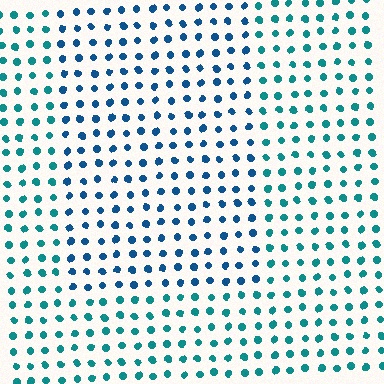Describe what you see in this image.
The image is filled with small teal elements in a uniform arrangement. A rectangle-shaped region is visible where the elements are tinted to a slightly different hue, forming a subtle color boundary.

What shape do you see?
I see a rectangle.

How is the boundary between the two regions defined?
The boundary is defined purely by a slight shift in hue (about 29 degrees). Spacing, size, and orientation are identical on both sides.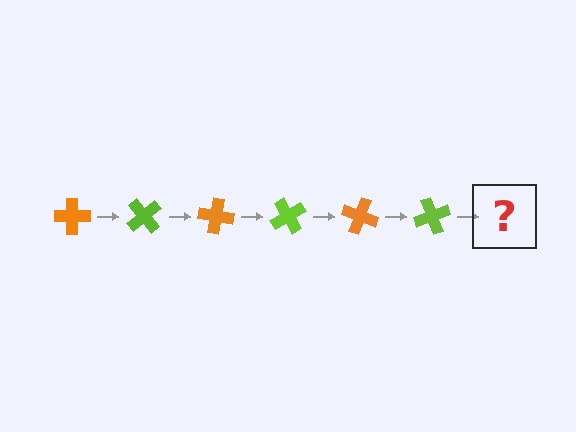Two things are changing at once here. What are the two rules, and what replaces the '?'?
The two rules are that it rotates 50 degrees each step and the color cycles through orange and lime. The '?' should be an orange cross, rotated 300 degrees from the start.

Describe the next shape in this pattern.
It should be an orange cross, rotated 300 degrees from the start.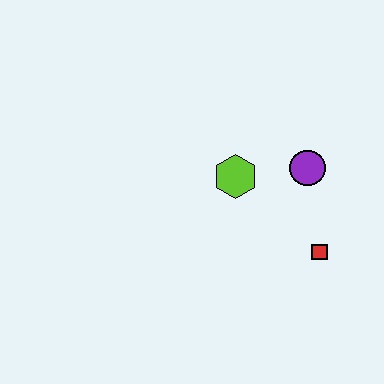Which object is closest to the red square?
The purple circle is closest to the red square.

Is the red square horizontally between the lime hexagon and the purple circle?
No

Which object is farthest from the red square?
The lime hexagon is farthest from the red square.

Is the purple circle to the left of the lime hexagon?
No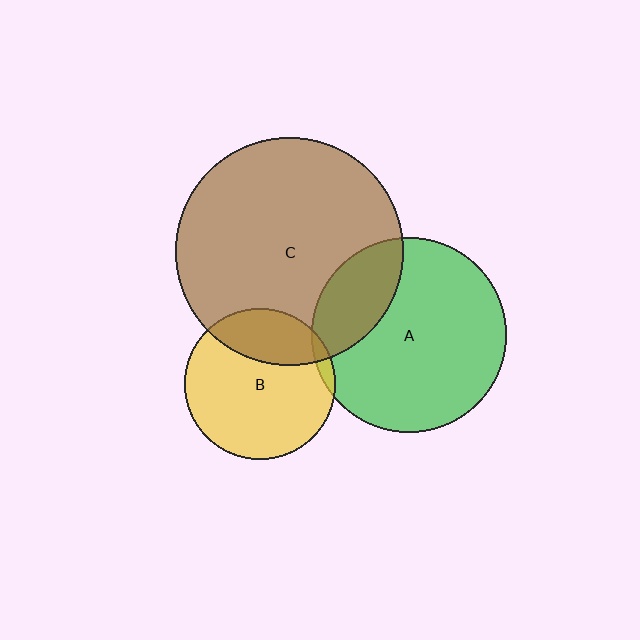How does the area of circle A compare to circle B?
Approximately 1.7 times.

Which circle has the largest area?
Circle C (brown).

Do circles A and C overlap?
Yes.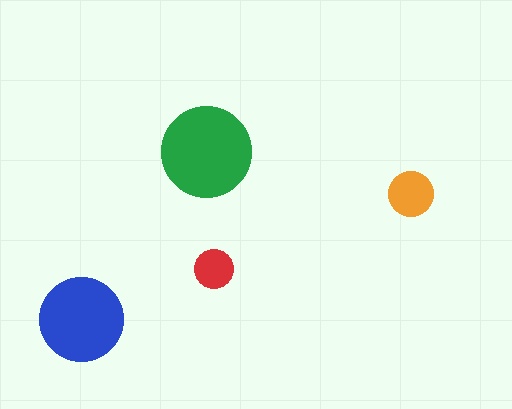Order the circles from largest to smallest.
the green one, the blue one, the orange one, the red one.